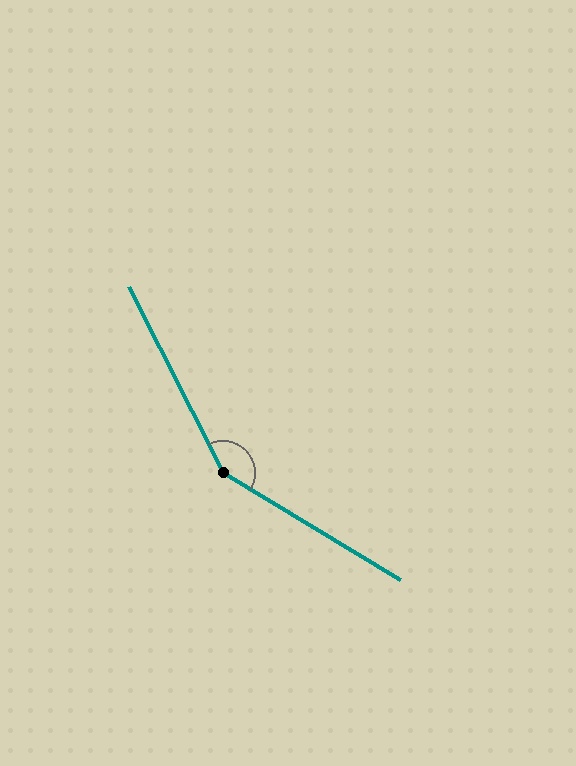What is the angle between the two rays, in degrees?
Approximately 148 degrees.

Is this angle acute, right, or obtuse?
It is obtuse.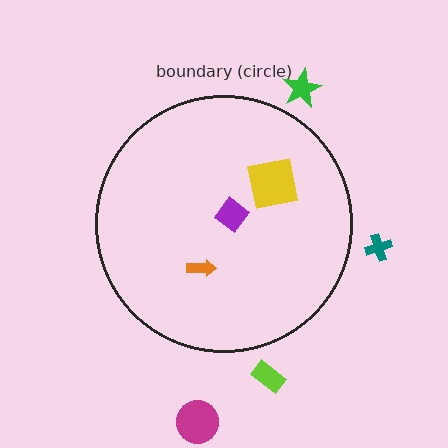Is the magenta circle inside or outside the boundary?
Outside.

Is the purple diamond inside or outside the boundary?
Inside.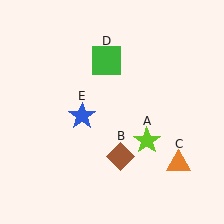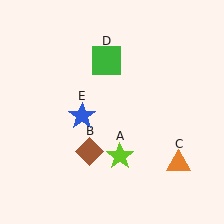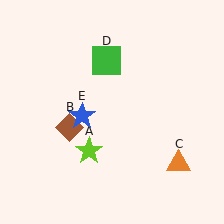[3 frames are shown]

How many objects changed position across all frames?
2 objects changed position: lime star (object A), brown diamond (object B).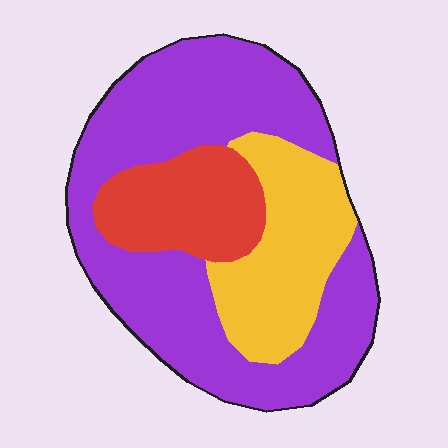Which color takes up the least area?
Red, at roughly 20%.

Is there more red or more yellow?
Yellow.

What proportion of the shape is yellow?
Yellow covers roughly 25% of the shape.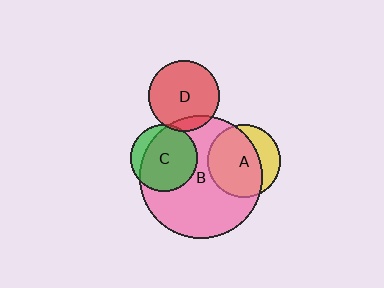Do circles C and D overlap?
Yes.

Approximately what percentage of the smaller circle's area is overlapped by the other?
Approximately 5%.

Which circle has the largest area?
Circle B (pink).